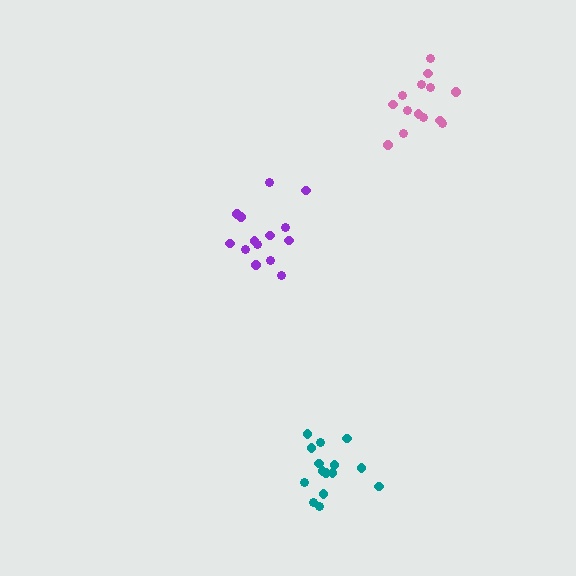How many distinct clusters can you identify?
There are 3 distinct clusters.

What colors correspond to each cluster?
The clusters are colored: pink, teal, purple.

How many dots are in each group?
Group 1: 14 dots, Group 2: 15 dots, Group 3: 15 dots (44 total).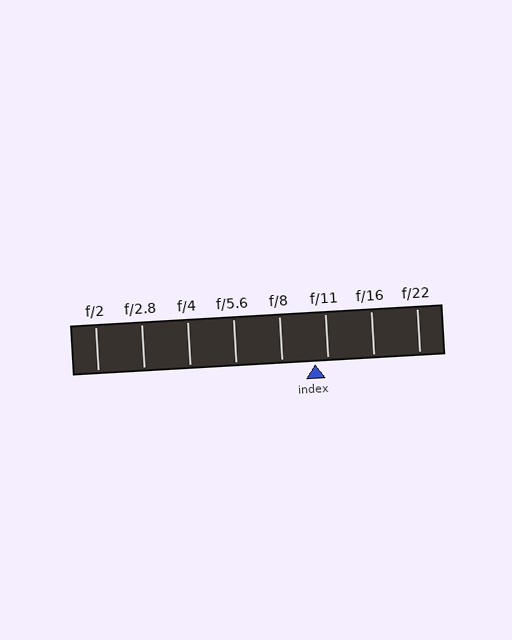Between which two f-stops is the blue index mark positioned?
The index mark is between f/8 and f/11.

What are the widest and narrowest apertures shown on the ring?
The widest aperture shown is f/2 and the narrowest is f/22.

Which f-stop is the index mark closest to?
The index mark is closest to f/11.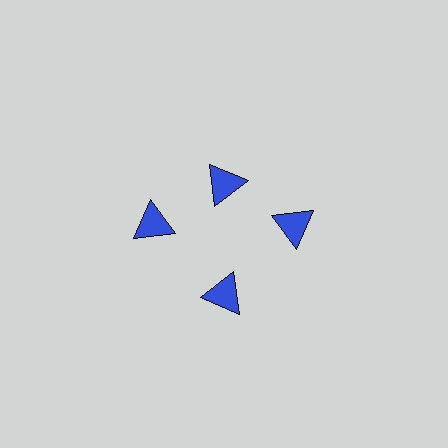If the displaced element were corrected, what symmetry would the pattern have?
It would have 4-fold rotational symmetry — the pattern would map onto itself every 90 degrees.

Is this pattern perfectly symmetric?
No. The 4 blue triangles are arranged in a ring, but one element near the 12 o'clock position is pulled inward toward the center, breaking the 4-fold rotational symmetry.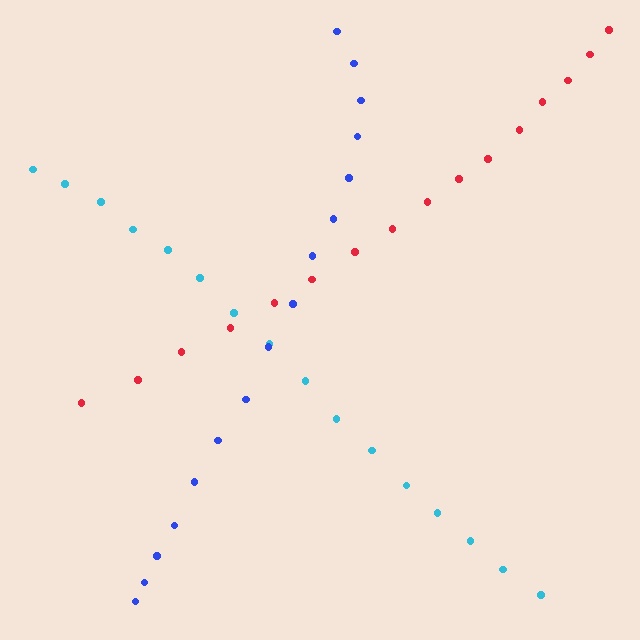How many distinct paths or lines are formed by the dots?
There are 3 distinct paths.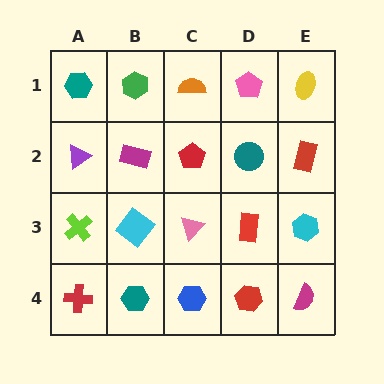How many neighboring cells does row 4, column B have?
3.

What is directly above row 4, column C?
A pink triangle.